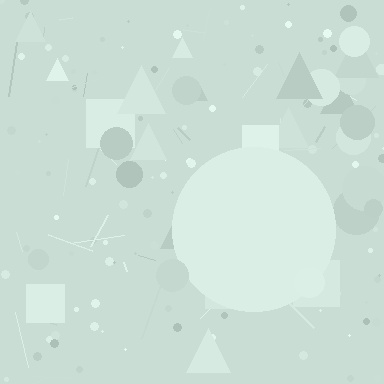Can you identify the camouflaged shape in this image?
The camouflaged shape is a circle.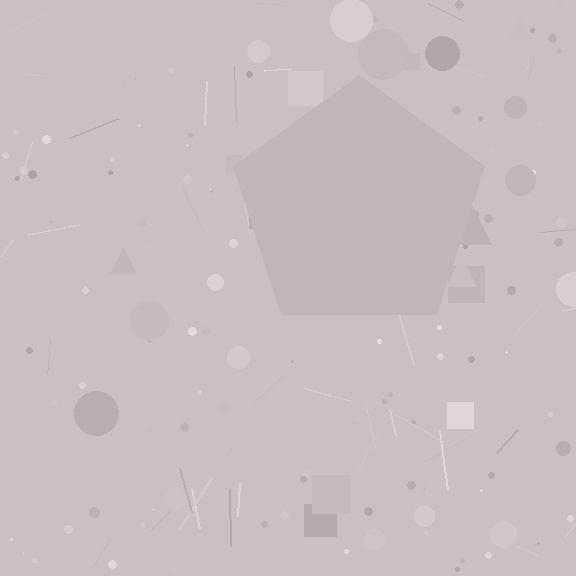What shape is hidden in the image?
A pentagon is hidden in the image.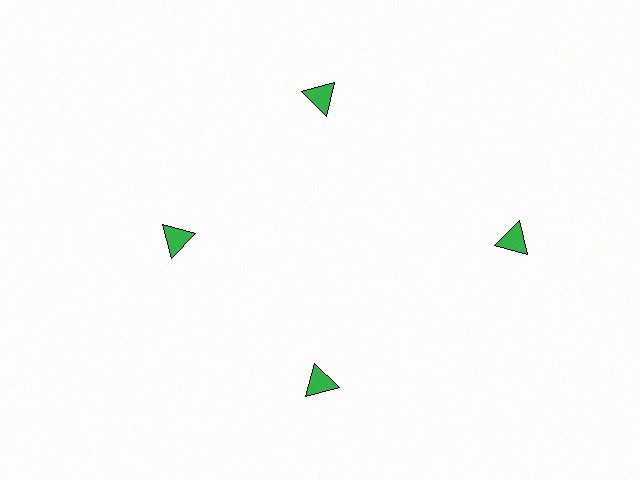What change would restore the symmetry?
The symmetry would be restored by moving it inward, back onto the ring so that all 4 triangles sit at equal angles and equal distance from the center.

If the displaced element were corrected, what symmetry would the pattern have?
It would have 4-fold rotational symmetry — the pattern would map onto itself every 90 degrees.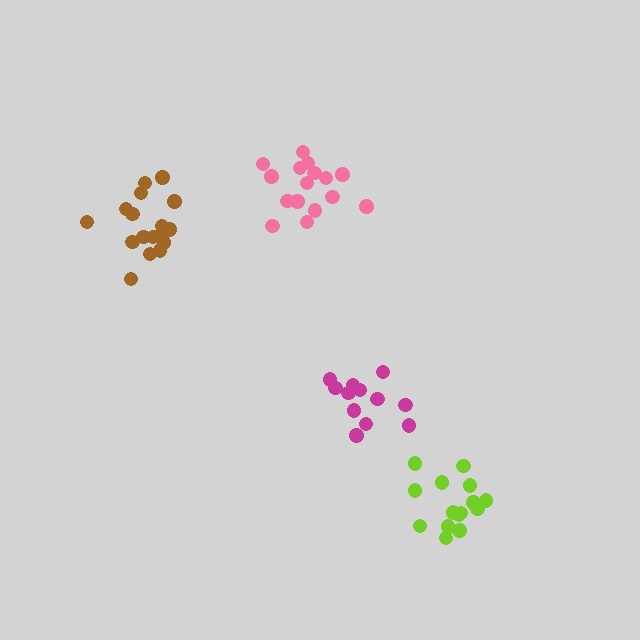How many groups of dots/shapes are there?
There are 4 groups.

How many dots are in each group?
Group 1: 17 dots, Group 2: 12 dots, Group 3: 17 dots, Group 4: 16 dots (62 total).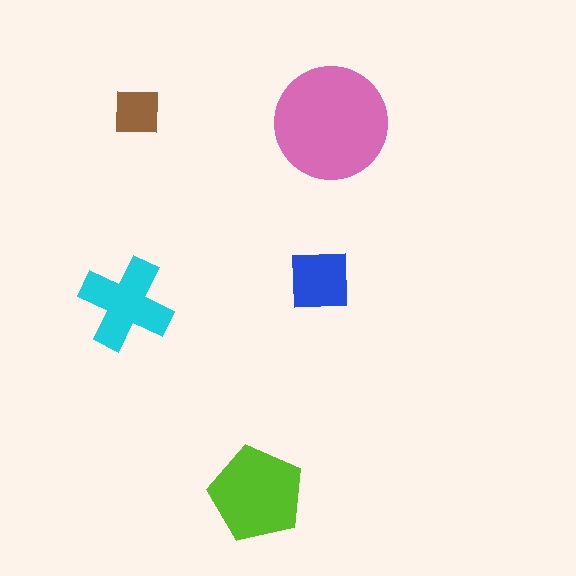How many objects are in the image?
There are 5 objects in the image.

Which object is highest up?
The brown square is topmost.